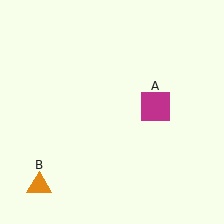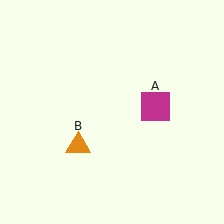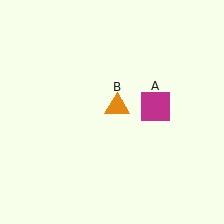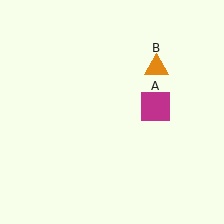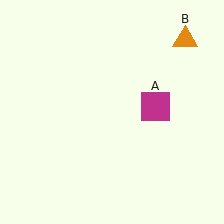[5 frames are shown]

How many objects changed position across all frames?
1 object changed position: orange triangle (object B).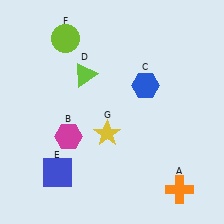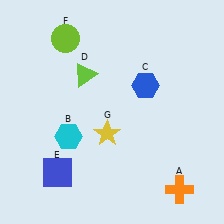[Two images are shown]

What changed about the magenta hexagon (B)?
In Image 1, B is magenta. In Image 2, it changed to cyan.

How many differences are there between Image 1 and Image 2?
There is 1 difference between the two images.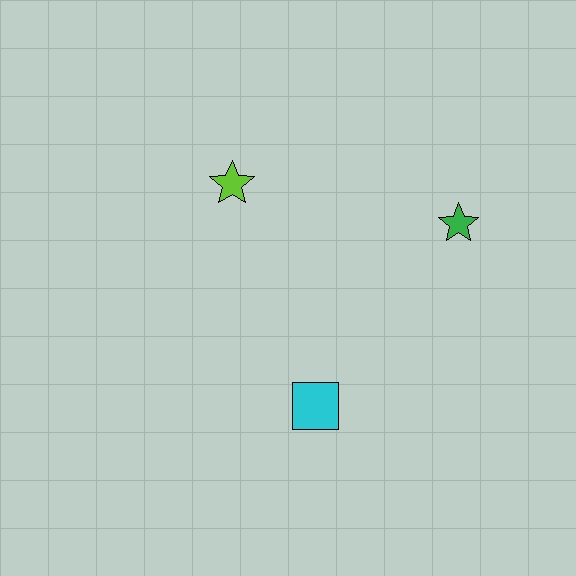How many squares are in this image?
There is 1 square.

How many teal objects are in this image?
There are no teal objects.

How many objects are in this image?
There are 3 objects.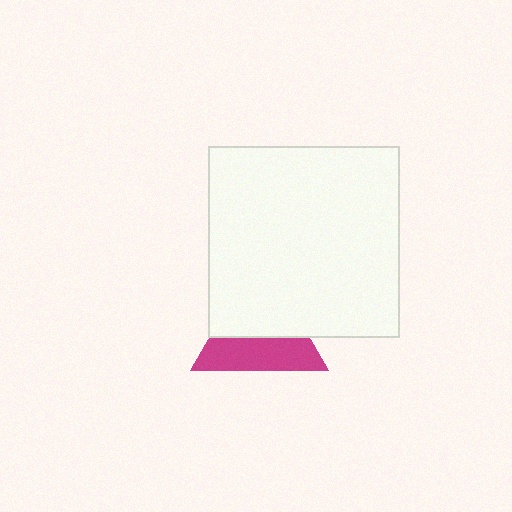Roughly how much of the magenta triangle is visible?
About half of it is visible (roughly 48%).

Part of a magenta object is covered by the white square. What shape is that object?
It is a triangle.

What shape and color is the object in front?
The object in front is a white square.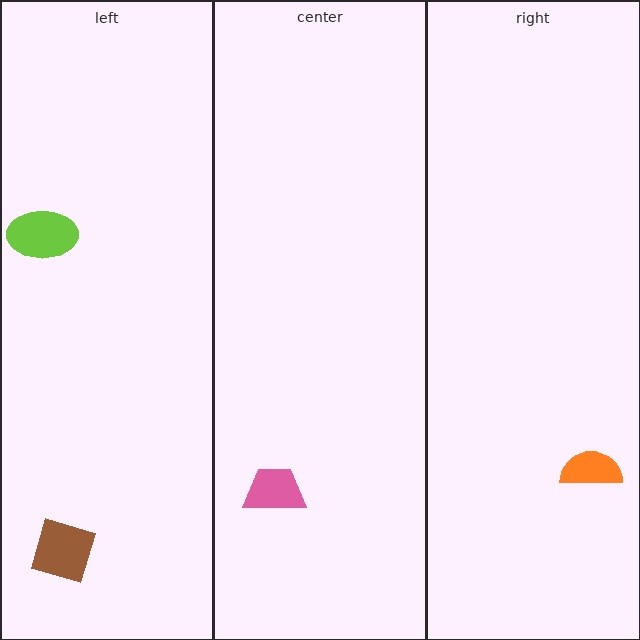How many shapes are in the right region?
1.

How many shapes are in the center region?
1.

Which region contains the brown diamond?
The left region.